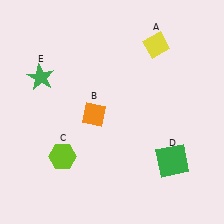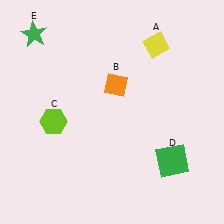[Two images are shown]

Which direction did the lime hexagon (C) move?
The lime hexagon (C) moved up.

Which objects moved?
The objects that moved are: the orange diamond (B), the lime hexagon (C), the green star (E).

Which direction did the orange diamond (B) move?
The orange diamond (B) moved up.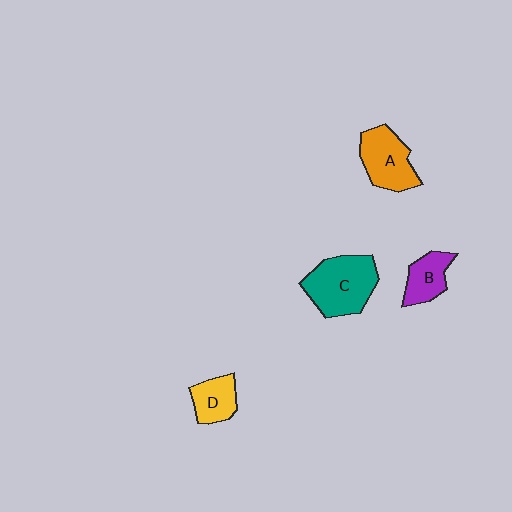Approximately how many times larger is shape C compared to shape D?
Approximately 1.9 times.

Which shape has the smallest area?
Shape D (yellow).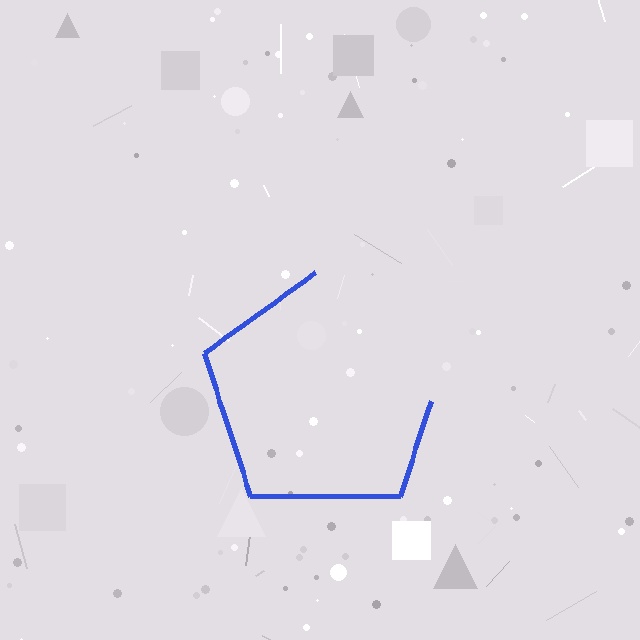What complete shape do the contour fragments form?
The contour fragments form a pentagon.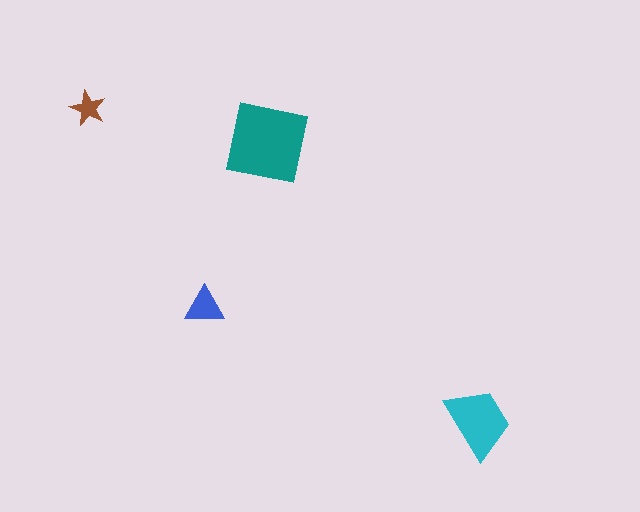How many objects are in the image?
There are 4 objects in the image.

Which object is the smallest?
The brown star.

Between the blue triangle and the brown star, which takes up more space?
The blue triangle.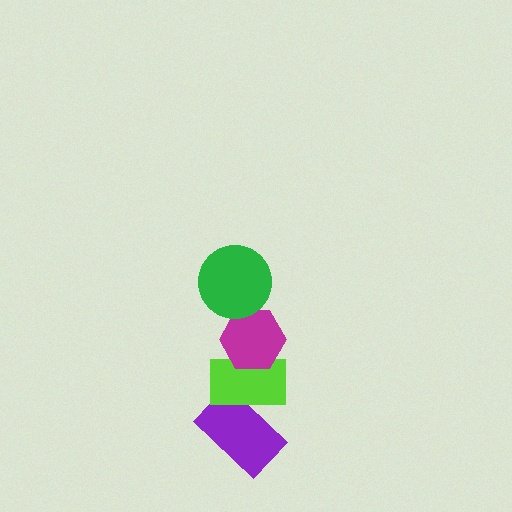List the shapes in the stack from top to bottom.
From top to bottom: the green circle, the magenta hexagon, the lime rectangle, the purple rectangle.